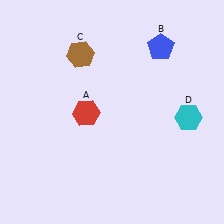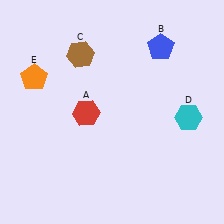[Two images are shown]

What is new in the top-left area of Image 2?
An orange pentagon (E) was added in the top-left area of Image 2.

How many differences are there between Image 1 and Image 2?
There is 1 difference between the two images.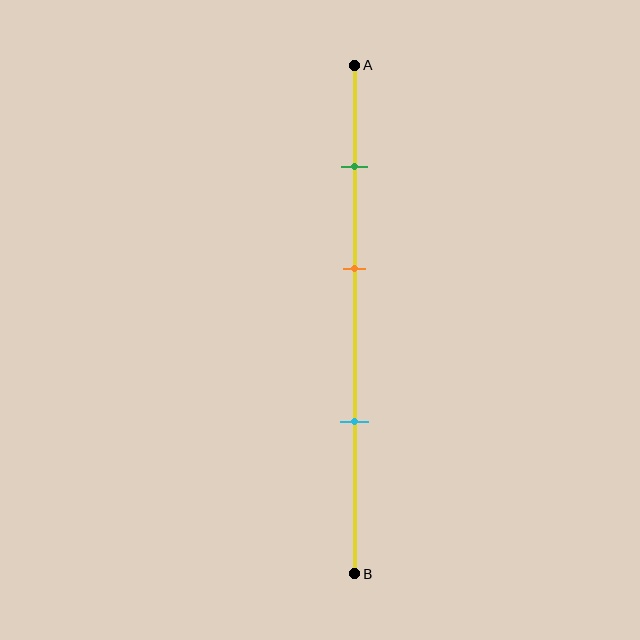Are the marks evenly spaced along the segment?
Yes, the marks are approximately evenly spaced.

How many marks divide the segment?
There are 3 marks dividing the segment.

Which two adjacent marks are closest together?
The green and orange marks are the closest adjacent pair.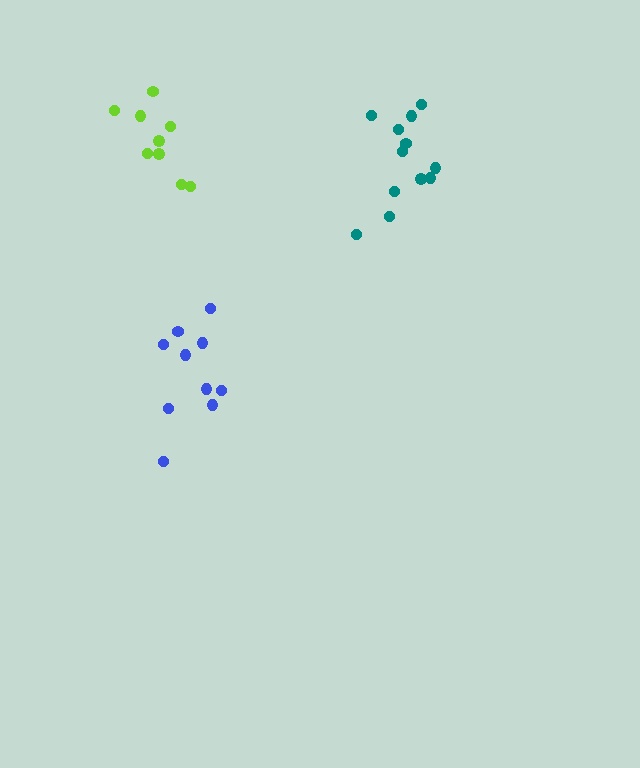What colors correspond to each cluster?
The clusters are colored: teal, blue, lime.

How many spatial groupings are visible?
There are 3 spatial groupings.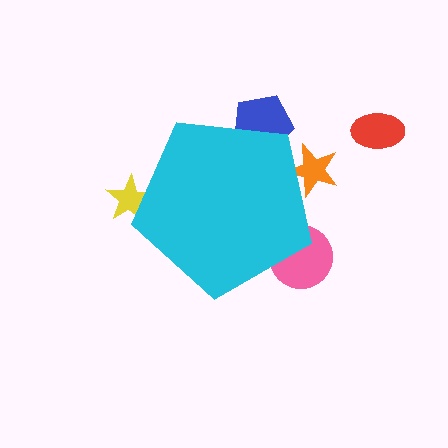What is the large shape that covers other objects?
A cyan pentagon.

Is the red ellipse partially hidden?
No, the red ellipse is fully visible.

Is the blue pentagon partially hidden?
Yes, the blue pentagon is partially hidden behind the cyan pentagon.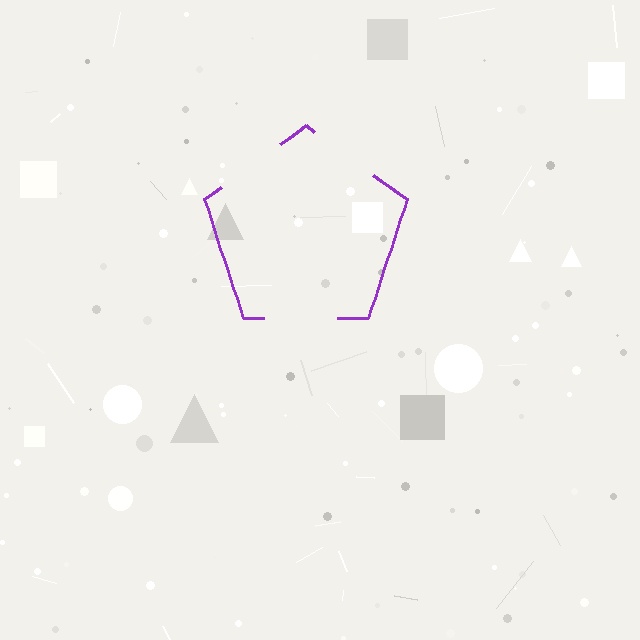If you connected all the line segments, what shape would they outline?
They would outline a pentagon.